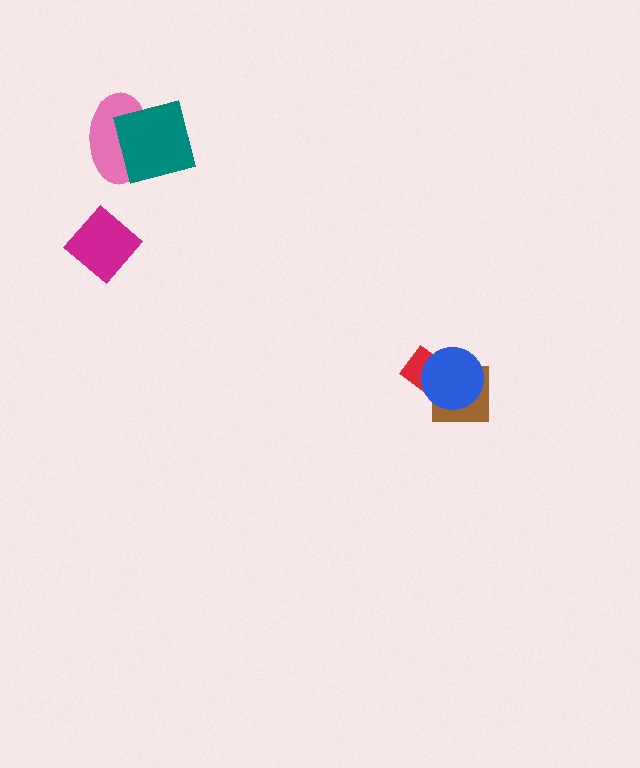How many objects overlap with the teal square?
1 object overlaps with the teal square.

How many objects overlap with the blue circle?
2 objects overlap with the blue circle.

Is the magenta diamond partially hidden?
No, no other shape covers it.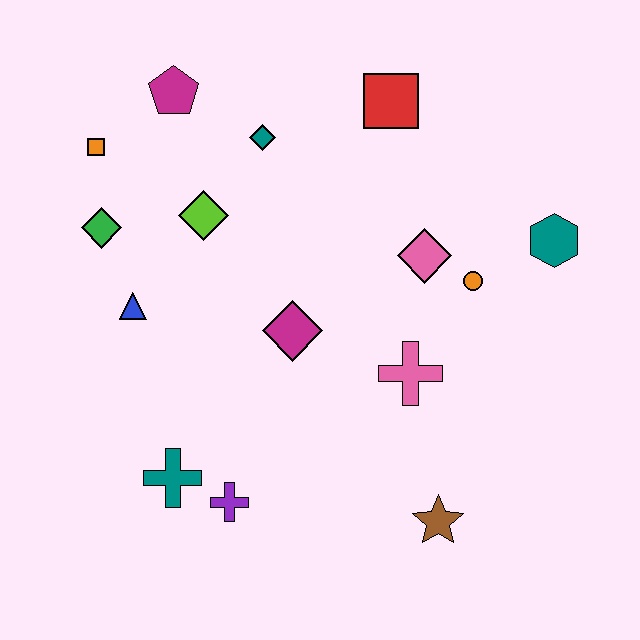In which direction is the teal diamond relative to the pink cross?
The teal diamond is above the pink cross.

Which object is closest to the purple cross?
The teal cross is closest to the purple cross.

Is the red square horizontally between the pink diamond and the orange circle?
No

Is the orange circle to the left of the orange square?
No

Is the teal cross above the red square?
No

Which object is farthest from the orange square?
The brown star is farthest from the orange square.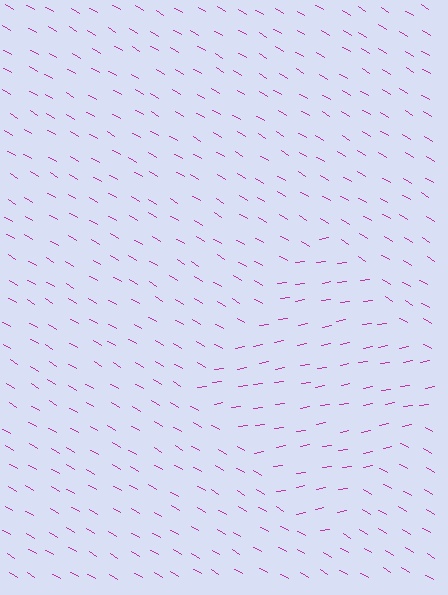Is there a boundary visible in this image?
Yes, there is a texture boundary formed by a change in line orientation.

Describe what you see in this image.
The image is filled with small magenta line segments. A diamond region in the image has lines oriented differently from the surrounding lines, creating a visible texture boundary.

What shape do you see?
I see a diamond.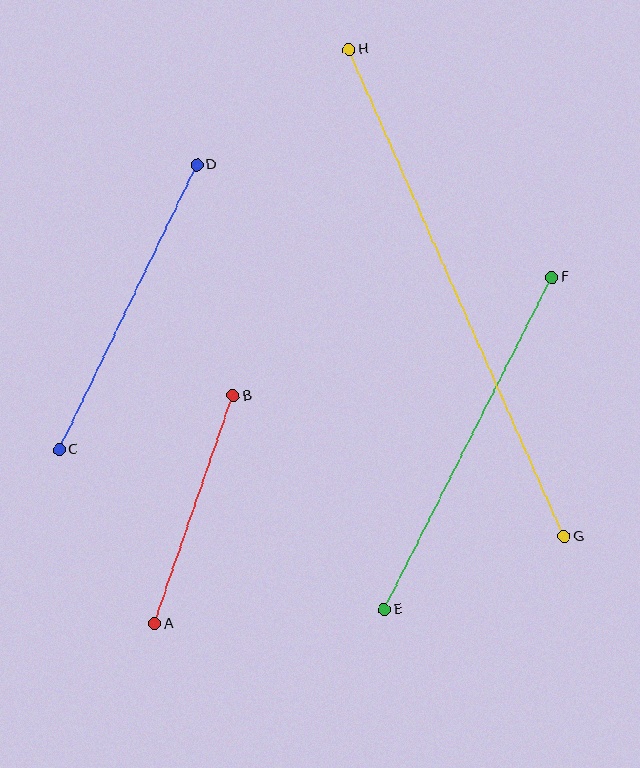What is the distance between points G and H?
The distance is approximately 532 pixels.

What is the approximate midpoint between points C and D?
The midpoint is at approximately (128, 307) pixels.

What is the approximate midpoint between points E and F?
The midpoint is at approximately (468, 443) pixels.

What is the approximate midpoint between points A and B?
The midpoint is at approximately (194, 510) pixels.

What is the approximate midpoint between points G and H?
The midpoint is at approximately (457, 293) pixels.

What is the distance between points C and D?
The distance is approximately 316 pixels.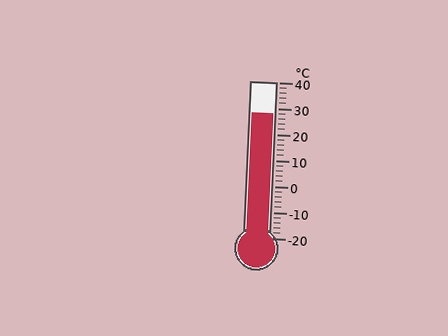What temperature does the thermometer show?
The thermometer shows approximately 28°C.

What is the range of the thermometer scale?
The thermometer scale ranges from -20°C to 40°C.